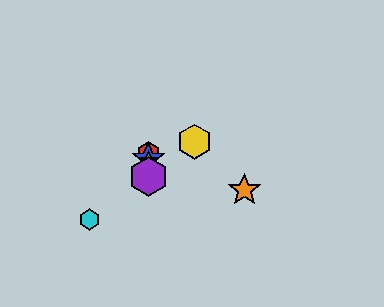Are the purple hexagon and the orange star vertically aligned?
No, the purple hexagon is at x≈148 and the orange star is at x≈244.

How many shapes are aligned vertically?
4 shapes (the red hexagon, the blue star, the green star, the purple hexagon) are aligned vertically.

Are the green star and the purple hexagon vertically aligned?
Yes, both are at x≈148.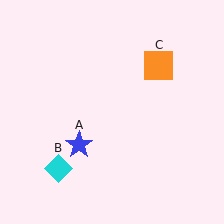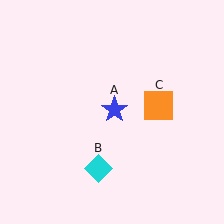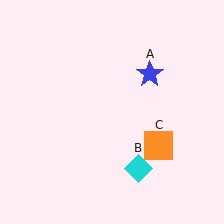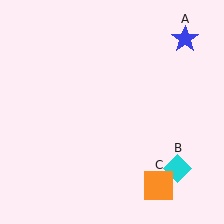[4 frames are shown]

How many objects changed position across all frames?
3 objects changed position: blue star (object A), cyan diamond (object B), orange square (object C).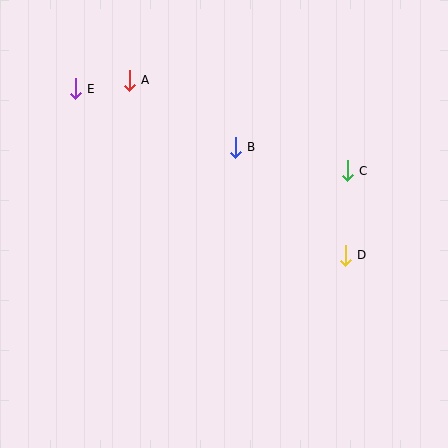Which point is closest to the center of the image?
Point B at (235, 147) is closest to the center.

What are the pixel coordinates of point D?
Point D is at (345, 255).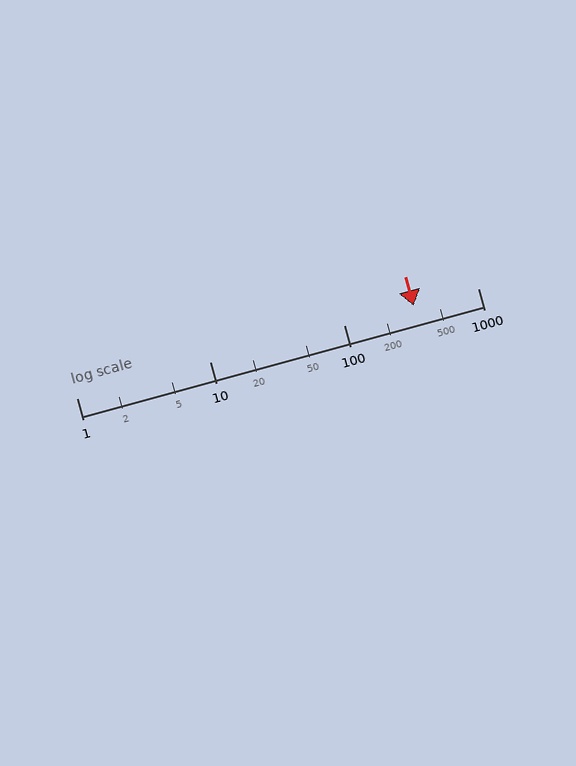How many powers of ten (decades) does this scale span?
The scale spans 3 decades, from 1 to 1000.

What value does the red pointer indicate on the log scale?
The pointer indicates approximately 330.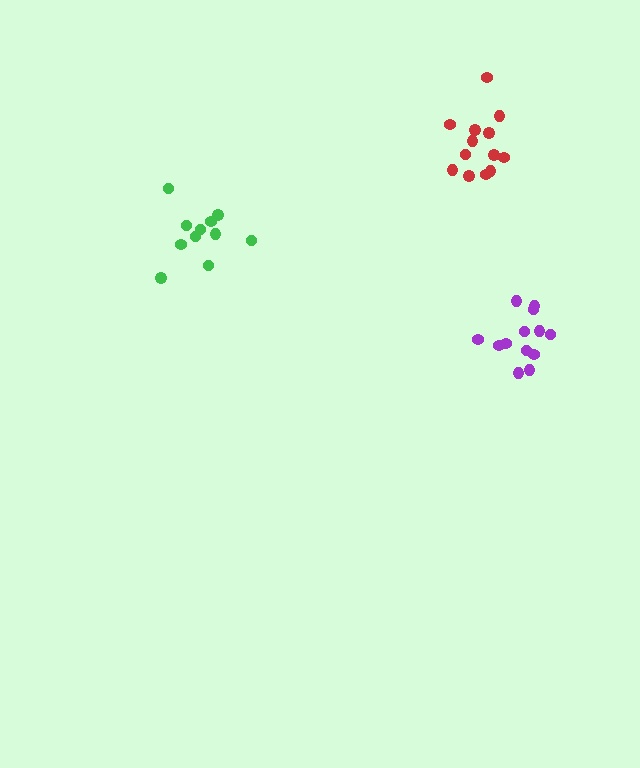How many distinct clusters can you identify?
There are 3 distinct clusters.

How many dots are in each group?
Group 1: 13 dots, Group 2: 11 dots, Group 3: 13 dots (37 total).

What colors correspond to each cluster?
The clusters are colored: red, green, purple.